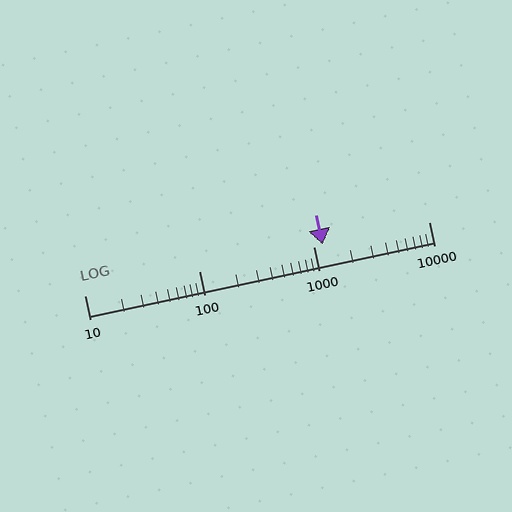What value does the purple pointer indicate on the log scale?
The pointer indicates approximately 1200.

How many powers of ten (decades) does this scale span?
The scale spans 3 decades, from 10 to 10000.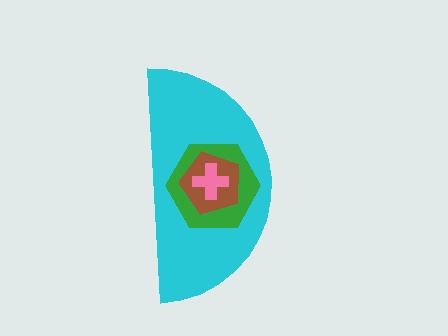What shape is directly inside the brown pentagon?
The pink cross.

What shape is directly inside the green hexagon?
The brown pentagon.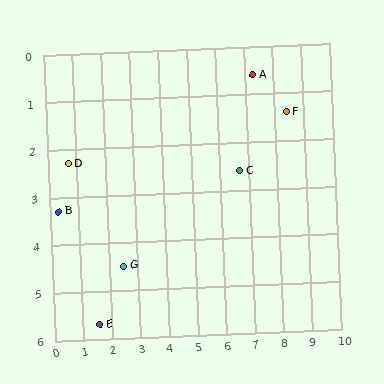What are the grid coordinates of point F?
Point F is at approximately (8.4, 1.4).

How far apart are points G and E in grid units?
Points G and E are about 1.5 grid units apart.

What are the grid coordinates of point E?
Point E is at approximately (1.6, 5.7).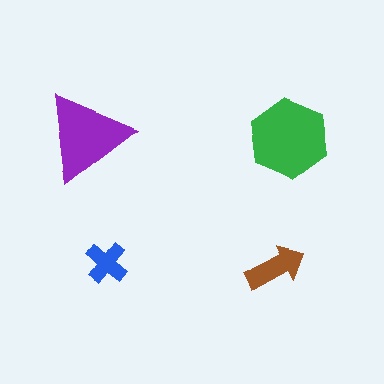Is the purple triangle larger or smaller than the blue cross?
Larger.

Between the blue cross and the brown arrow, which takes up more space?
The brown arrow.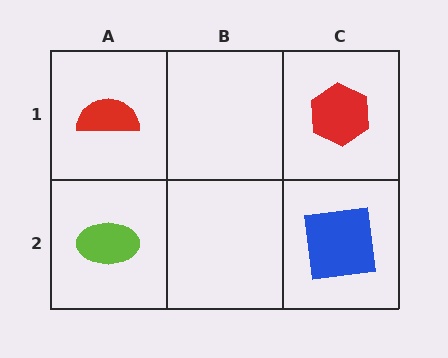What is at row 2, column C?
A blue square.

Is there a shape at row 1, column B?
No, that cell is empty.